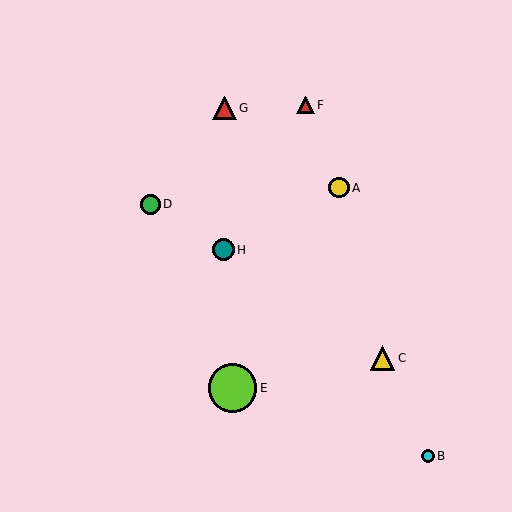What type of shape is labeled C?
Shape C is a yellow triangle.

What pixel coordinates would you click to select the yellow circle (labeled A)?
Click at (339, 188) to select the yellow circle A.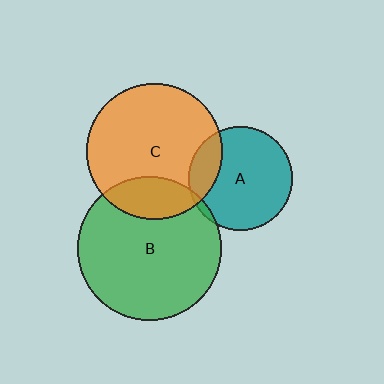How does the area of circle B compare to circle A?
Approximately 1.9 times.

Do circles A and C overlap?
Yes.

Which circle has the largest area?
Circle B (green).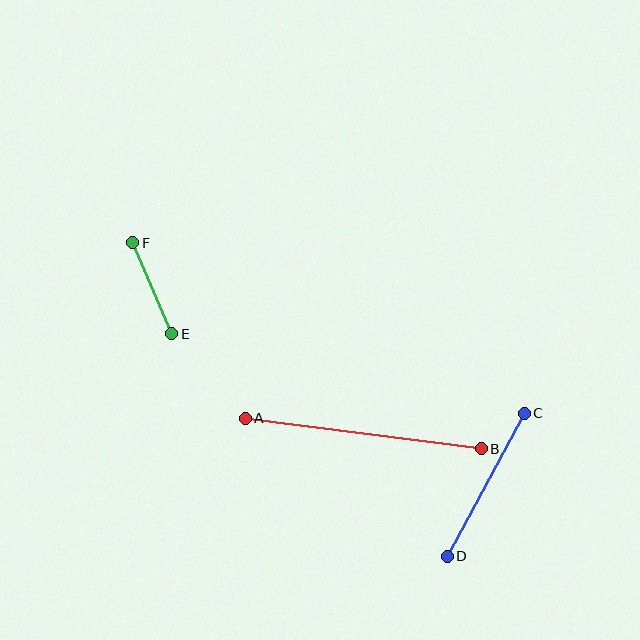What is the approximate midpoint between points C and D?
The midpoint is at approximately (486, 485) pixels.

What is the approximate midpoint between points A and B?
The midpoint is at approximately (363, 433) pixels.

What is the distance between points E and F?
The distance is approximately 99 pixels.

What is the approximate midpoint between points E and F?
The midpoint is at approximately (152, 288) pixels.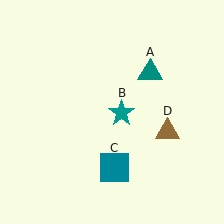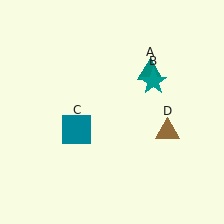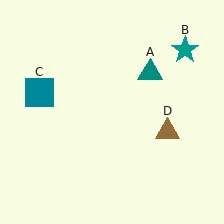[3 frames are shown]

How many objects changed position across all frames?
2 objects changed position: teal star (object B), teal square (object C).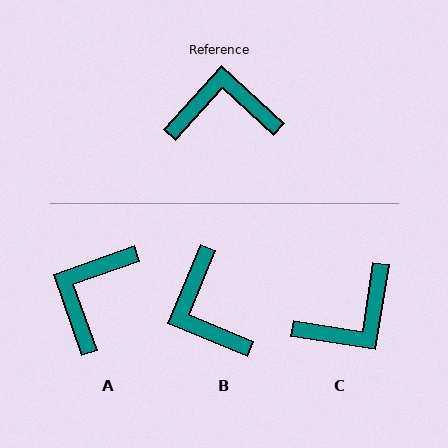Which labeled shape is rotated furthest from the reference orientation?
C, about 146 degrees away.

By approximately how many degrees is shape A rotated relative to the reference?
Approximately 62 degrees counter-clockwise.